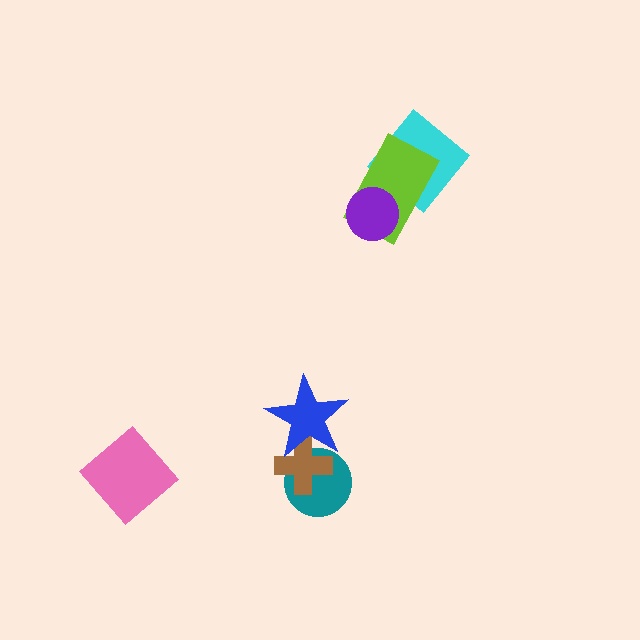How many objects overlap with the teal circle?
2 objects overlap with the teal circle.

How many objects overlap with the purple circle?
1 object overlaps with the purple circle.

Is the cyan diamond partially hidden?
Yes, it is partially covered by another shape.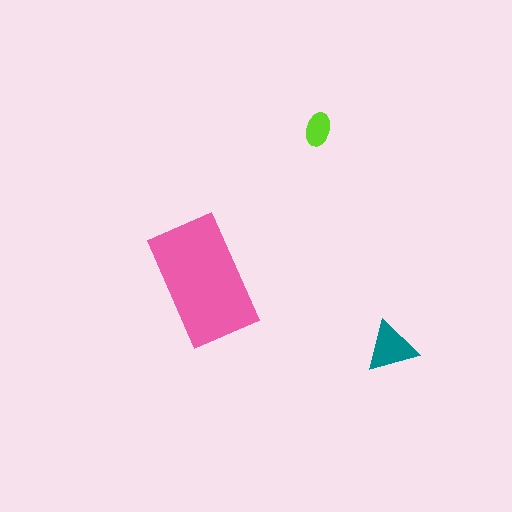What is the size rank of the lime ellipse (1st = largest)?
3rd.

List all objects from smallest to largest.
The lime ellipse, the teal triangle, the pink rectangle.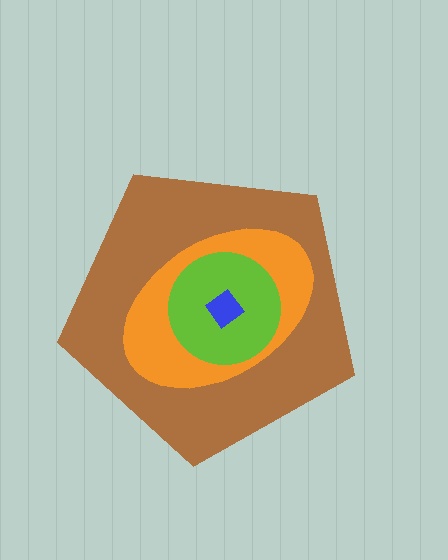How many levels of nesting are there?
4.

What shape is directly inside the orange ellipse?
The lime circle.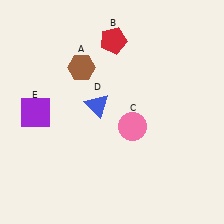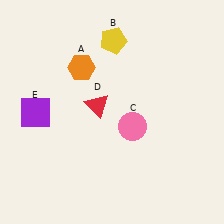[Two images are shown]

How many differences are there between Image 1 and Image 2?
There are 3 differences between the two images.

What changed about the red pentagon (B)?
In Image 1, B is red. In Image 2, it changed to yellow.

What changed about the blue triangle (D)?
In Image 1, D is blue. In Image 2, it changed to red.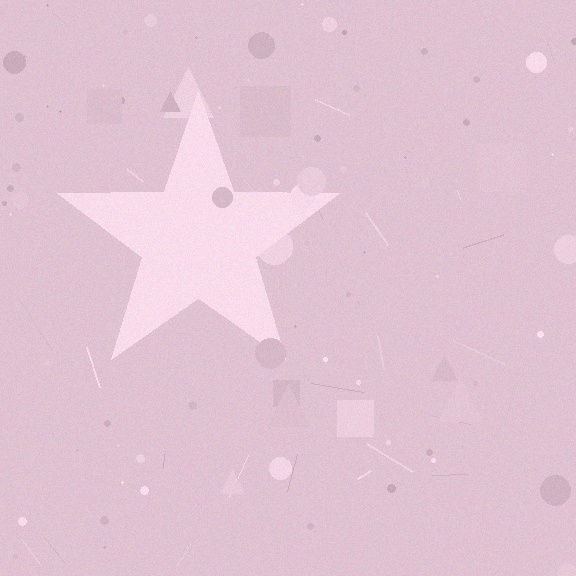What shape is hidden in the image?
A star is hidden in the image.